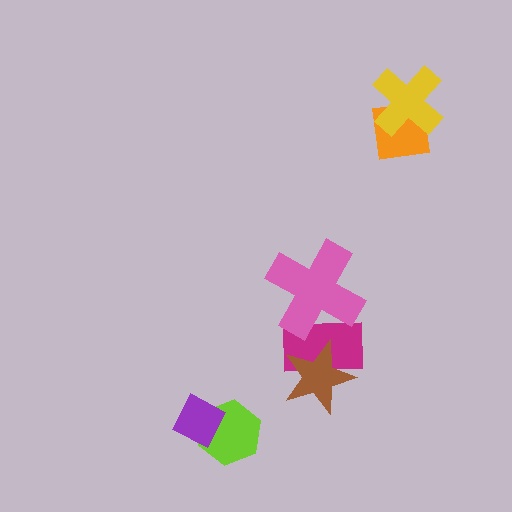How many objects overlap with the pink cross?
1 object overlaps with the pink cross.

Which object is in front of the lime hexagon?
The purple diamond is in front of the lime hexagon.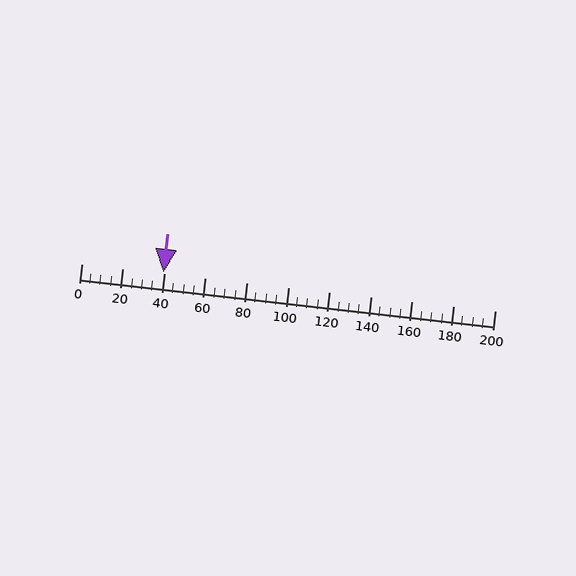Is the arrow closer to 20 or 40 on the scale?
The arrow is closer to 40.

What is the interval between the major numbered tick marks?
The major tick marks are spaced 20 units apart.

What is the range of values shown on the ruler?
The ruler shows values from 0 to 200.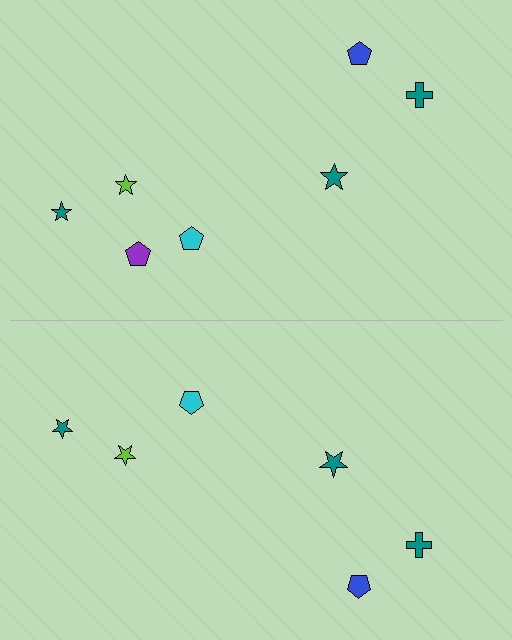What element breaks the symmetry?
A purple pentagon is missing from the bottom side.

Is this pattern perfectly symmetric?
No, the pattern is not perfectly symmetric. A purple pentagon is missing from the bottom side.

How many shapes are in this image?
There are 13 shapes in this image.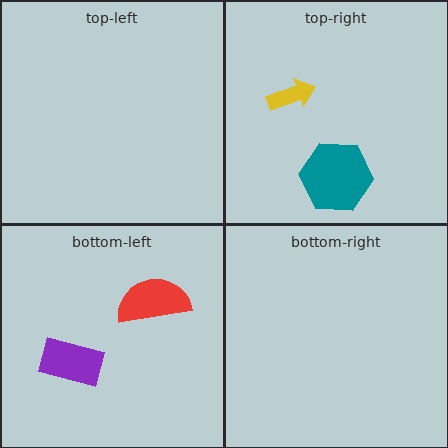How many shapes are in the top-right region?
2.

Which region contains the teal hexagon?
The top-right region.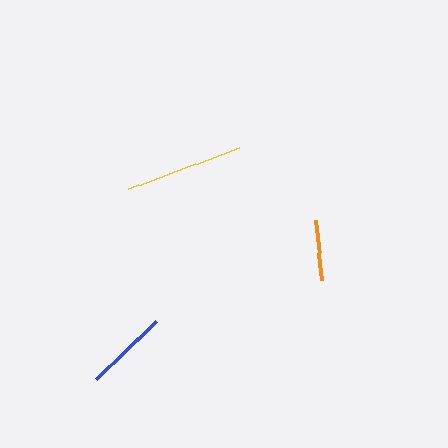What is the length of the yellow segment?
The yellow segment is approximately 119 pixels long.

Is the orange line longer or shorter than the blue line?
The blue line is longer than the orange line.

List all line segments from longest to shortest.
From longest to shortest: yellow, blue, orange.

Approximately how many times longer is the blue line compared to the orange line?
The blue line is approximately 1.4 times the length of the orange line.